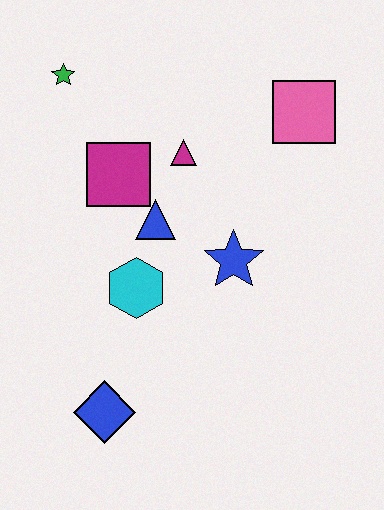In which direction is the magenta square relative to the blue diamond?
The magenta square is above the blue diamond.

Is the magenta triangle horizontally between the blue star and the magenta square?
Yes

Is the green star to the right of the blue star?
No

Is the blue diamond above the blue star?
No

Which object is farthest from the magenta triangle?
The blue diamond is farthest from the magenta triangle.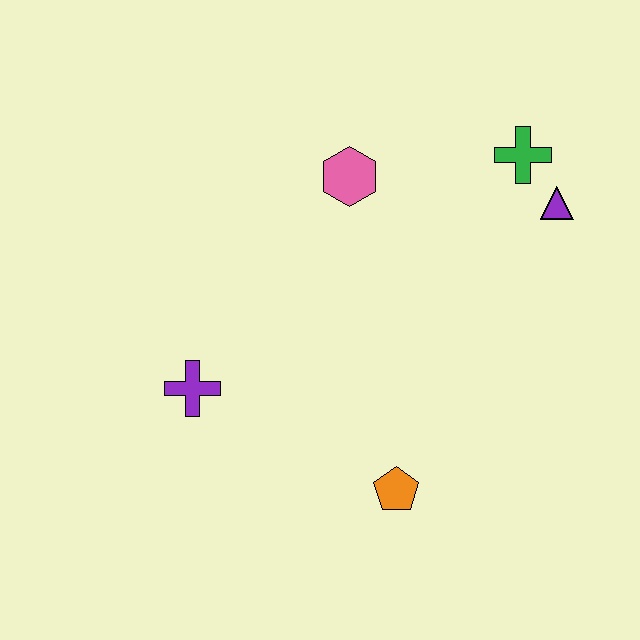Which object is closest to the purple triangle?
The green cross is closest to the purple triangle.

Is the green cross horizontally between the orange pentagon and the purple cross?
No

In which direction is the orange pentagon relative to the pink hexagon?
The orange pentagon is below the pink hexagon.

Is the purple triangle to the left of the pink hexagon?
No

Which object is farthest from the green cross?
The purple cross is farthest from the green cross.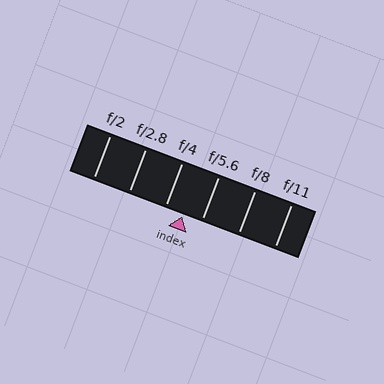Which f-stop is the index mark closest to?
The index mark is closest to f/4.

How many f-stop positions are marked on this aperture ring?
There are 6 f-stop positions marked.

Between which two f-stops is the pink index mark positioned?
The index mark is between f/4 and f/5.6.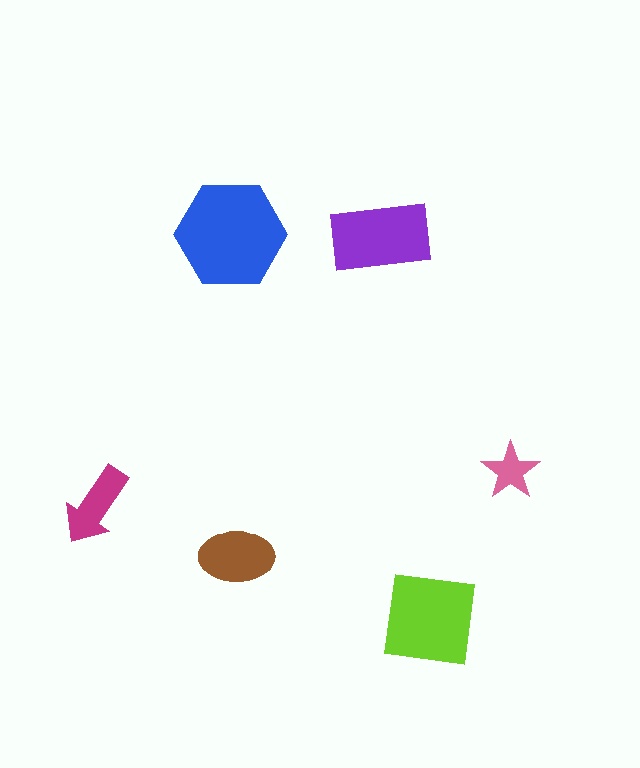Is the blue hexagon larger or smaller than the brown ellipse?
Larger.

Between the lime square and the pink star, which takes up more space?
The lime square.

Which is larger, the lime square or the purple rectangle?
The lime square.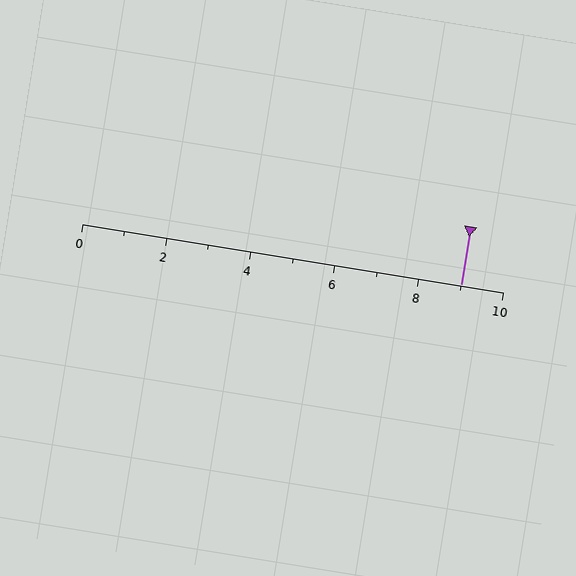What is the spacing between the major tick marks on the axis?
The major ticks are spaced 2 apart.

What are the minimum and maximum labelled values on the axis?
The axis runs from 0 to 10.